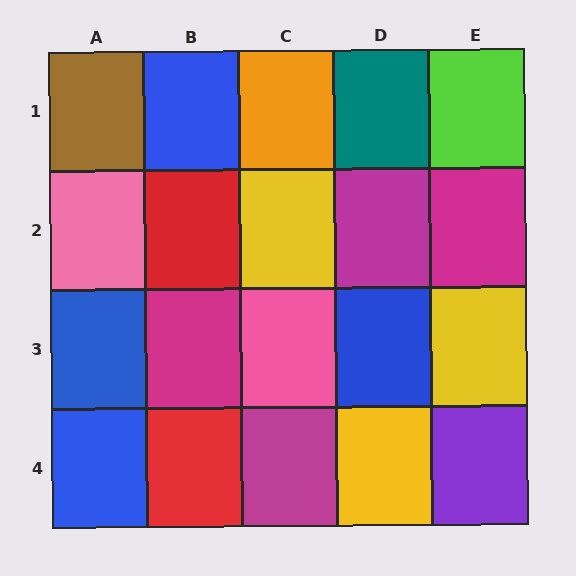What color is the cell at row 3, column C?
Pink.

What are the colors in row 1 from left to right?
Brown, blue, orange, teal, lime.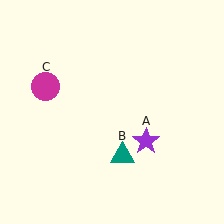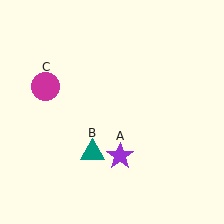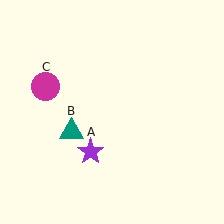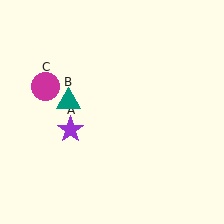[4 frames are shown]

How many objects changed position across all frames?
2 objects changed position: purple star (object A), teal triangle (object B).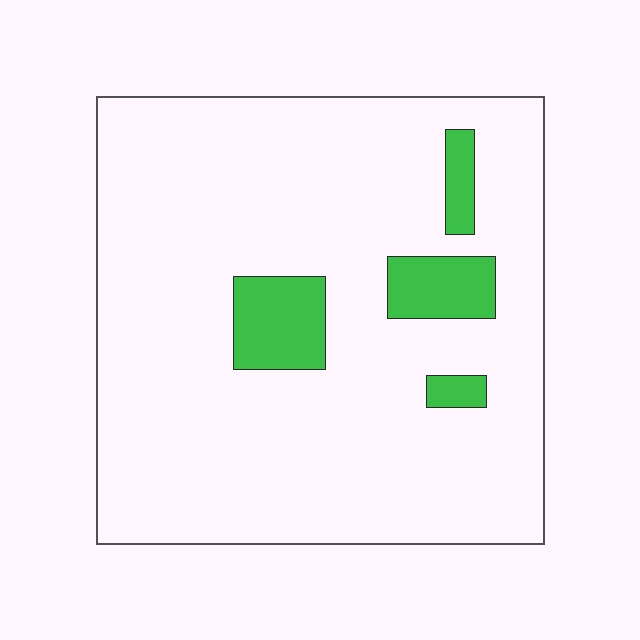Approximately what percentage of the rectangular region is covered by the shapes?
Approximately 10%.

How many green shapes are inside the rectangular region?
4.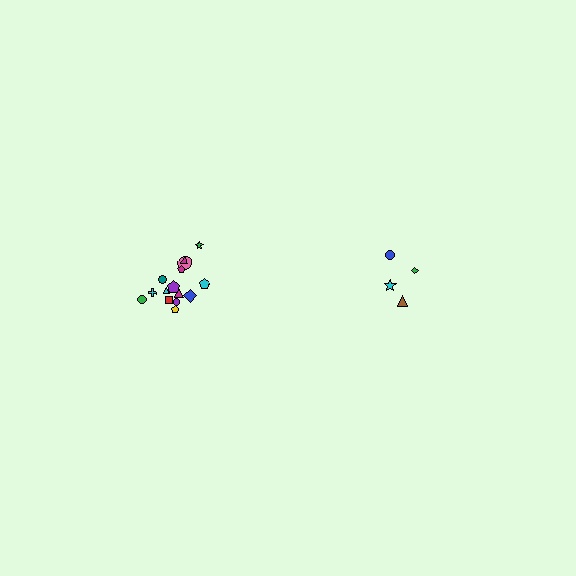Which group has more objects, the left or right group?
The left group.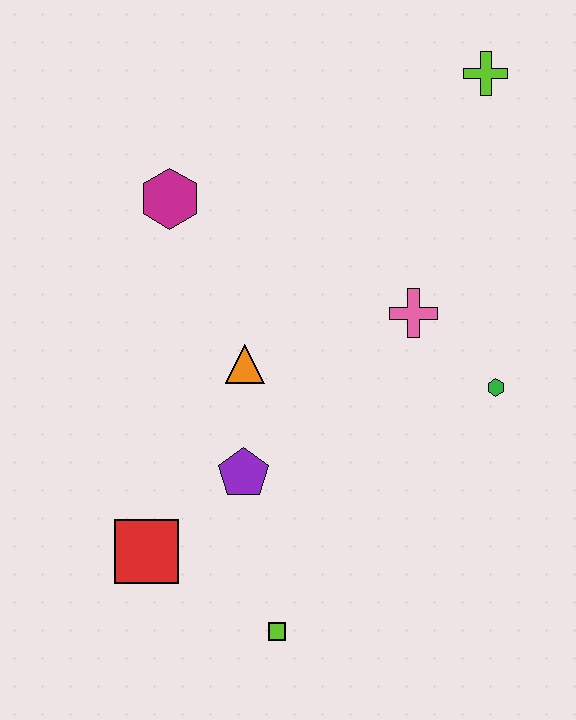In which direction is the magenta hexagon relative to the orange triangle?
The magenta hexagon is above the orange triangle.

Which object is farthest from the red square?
The lime cross is farthest from the red square.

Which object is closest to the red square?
The purple pentagon is closest to the red square.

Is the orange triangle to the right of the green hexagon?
No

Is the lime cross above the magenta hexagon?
Yes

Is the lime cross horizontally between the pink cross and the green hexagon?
Yes